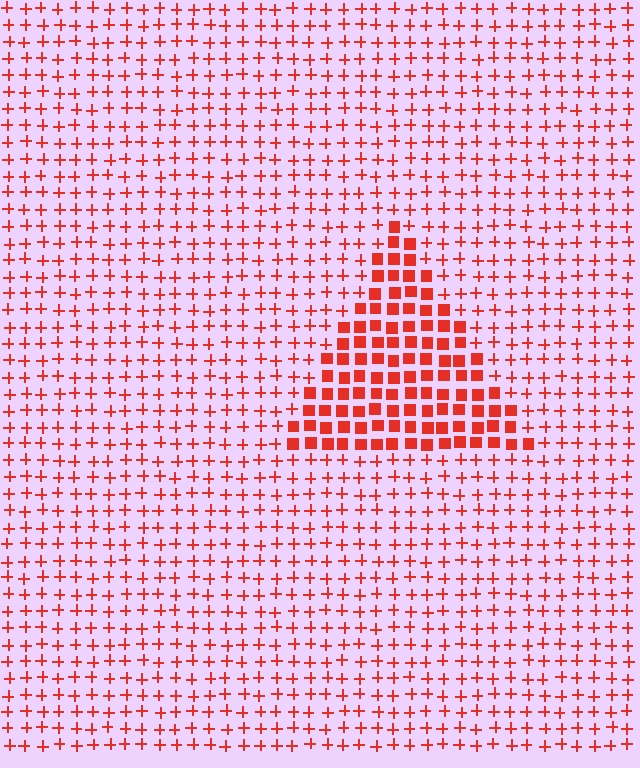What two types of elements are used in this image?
The image uses squares inside the triangle region and plus signs outside it.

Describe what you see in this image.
The image is filled with small red elements arranged in a uniform grid. A triangle-shaped region contains squares, while the surrounding area contains plus signs. The boundary is defined purely by the change in element shape.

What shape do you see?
I see a triangle.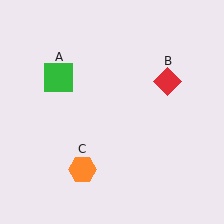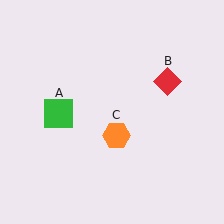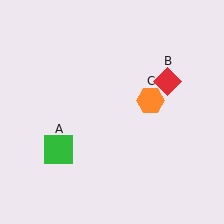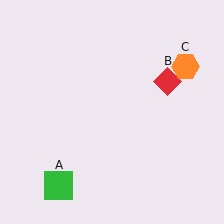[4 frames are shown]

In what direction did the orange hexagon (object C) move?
The orange hexagon (object C) moved up and to the right.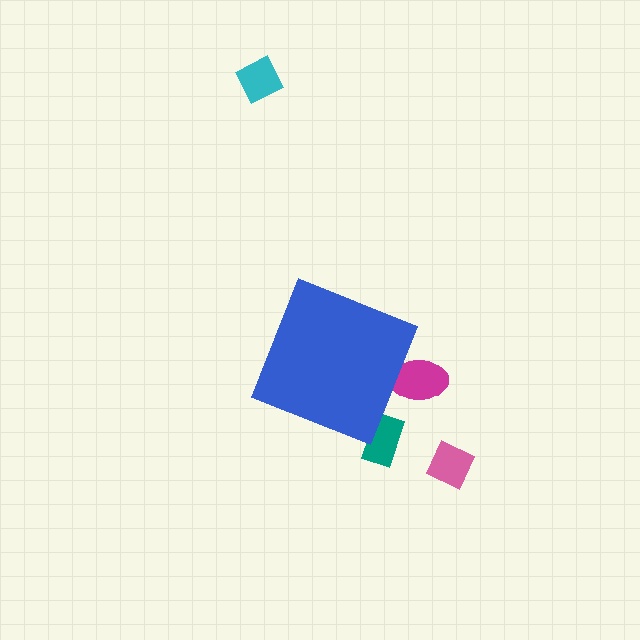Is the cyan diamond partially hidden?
No, the cyan diamond is fully visible.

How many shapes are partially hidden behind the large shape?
2 shapes are partially hidden.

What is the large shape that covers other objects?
A blue diamond.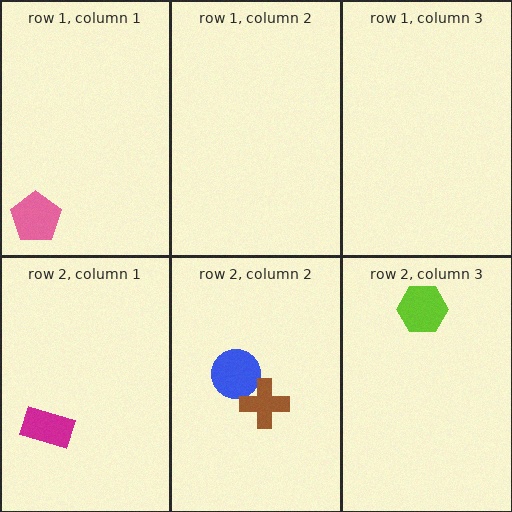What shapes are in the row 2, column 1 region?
The magenta rectangle.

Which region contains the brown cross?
The row 2, column 2 region.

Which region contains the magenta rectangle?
The row 2, column 1 region.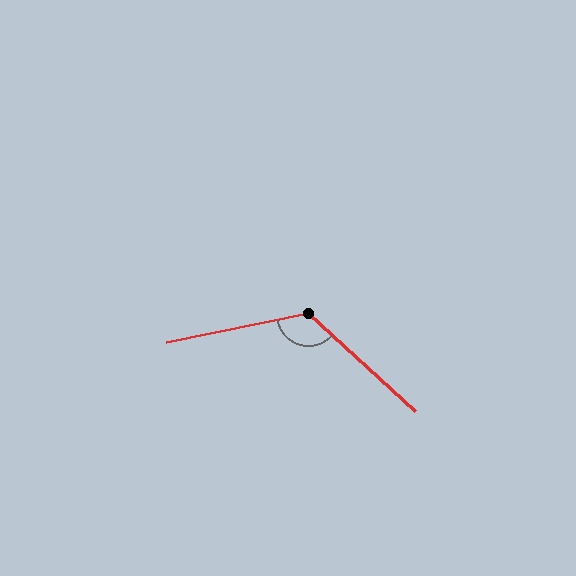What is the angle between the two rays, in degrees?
Approximately 126 degrees.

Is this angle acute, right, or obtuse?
It is obtuse.